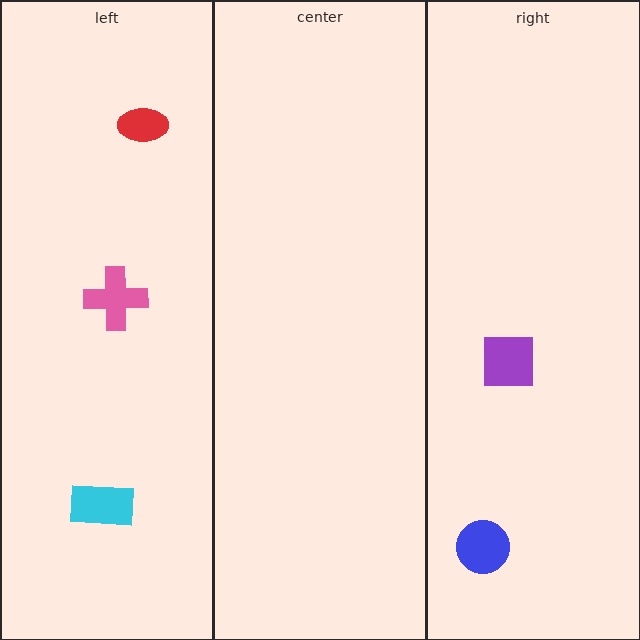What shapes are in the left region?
The red ellipse, the cyan rectangle, the pink cross.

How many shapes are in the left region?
3.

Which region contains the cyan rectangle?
The left region.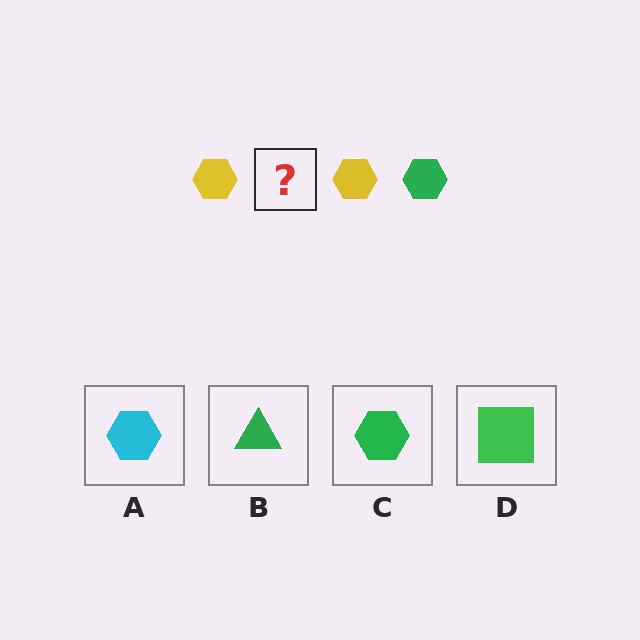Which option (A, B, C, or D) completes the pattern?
C.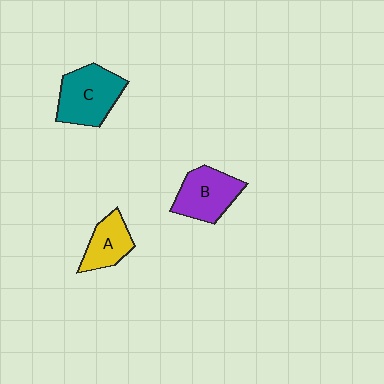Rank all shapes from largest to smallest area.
From largest to smallest: C (teal), B (purple), A (yellow).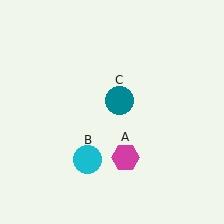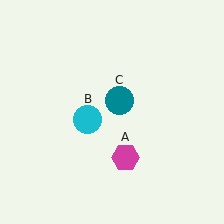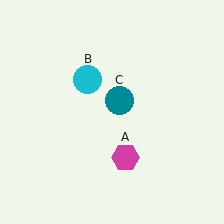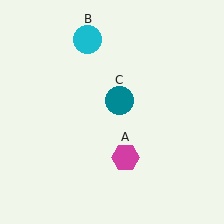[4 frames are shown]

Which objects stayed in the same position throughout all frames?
Magenta hexagon (object A) and teal circle (object C) remained stationary.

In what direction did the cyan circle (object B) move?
The cyan circle (object B) moved up.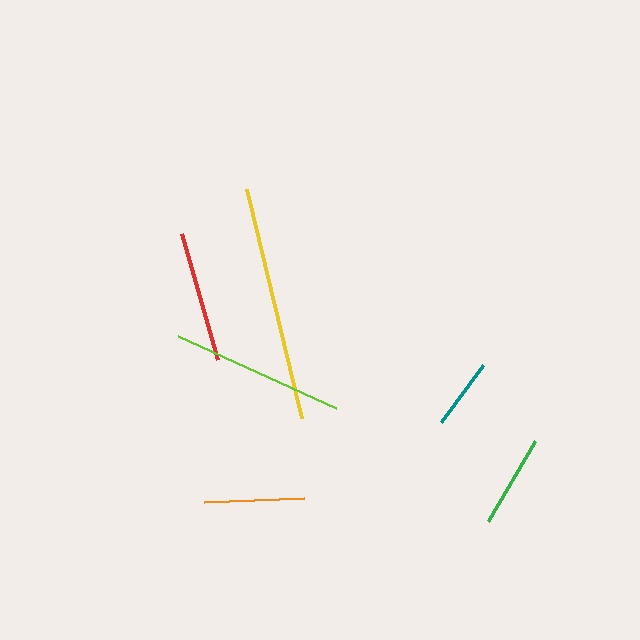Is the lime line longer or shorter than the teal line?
The lime line is longer than the teal line.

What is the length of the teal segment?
The teal segment is approximately 71 pixels long.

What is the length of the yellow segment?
The yellow segment is approximately 235 pixels long.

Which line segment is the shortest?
The teal line is the shortest at approximately 71 pixels.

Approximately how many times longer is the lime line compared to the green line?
The lime line is approximately 1.9 times the length of the green line.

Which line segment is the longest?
The yellow line is the longest at approximately 235 pixels.